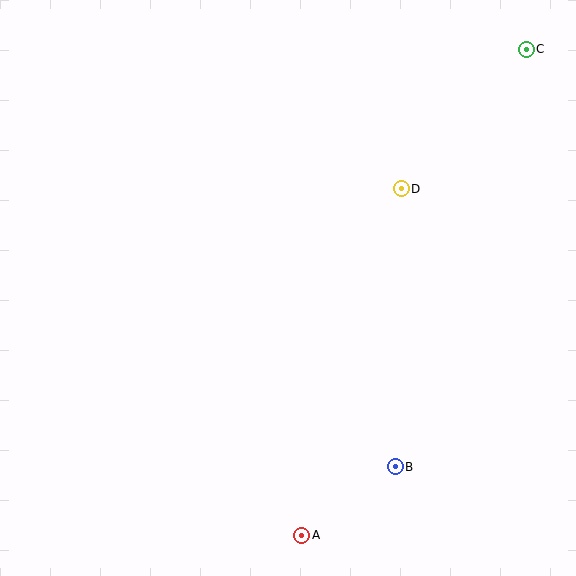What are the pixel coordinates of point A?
Point A is at (302, 535).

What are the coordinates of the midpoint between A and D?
The midpoint between A and D is at (352, 362).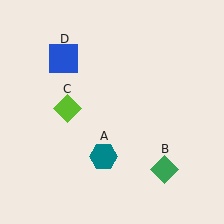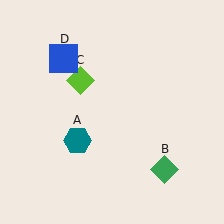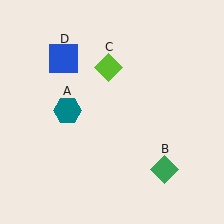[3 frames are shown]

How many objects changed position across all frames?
2 objects changed position: teal hexagon (object A), lime diamond (object C).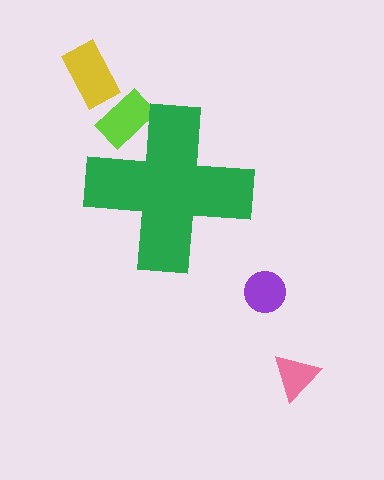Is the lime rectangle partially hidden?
Yes, the lime rectangle is partially hidden behind the green cross.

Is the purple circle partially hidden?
No, the purple circle is fully visible.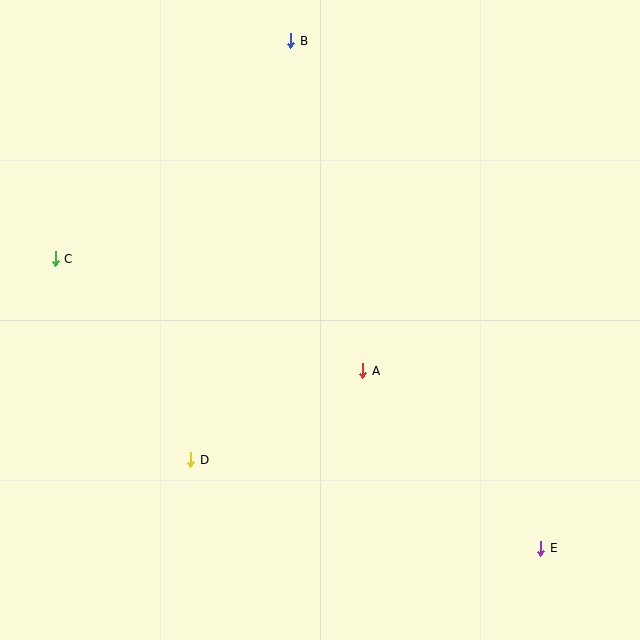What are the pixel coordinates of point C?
Point C is at (55, 259).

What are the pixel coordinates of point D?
Point D is at (191, 460).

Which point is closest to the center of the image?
Point A at (363, 371) is closest to the center.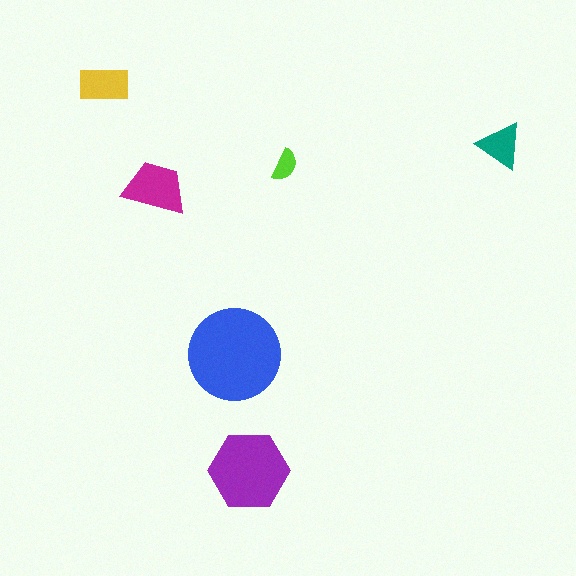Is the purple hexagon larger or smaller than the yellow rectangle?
Larger.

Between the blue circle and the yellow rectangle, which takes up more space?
The blue circle.